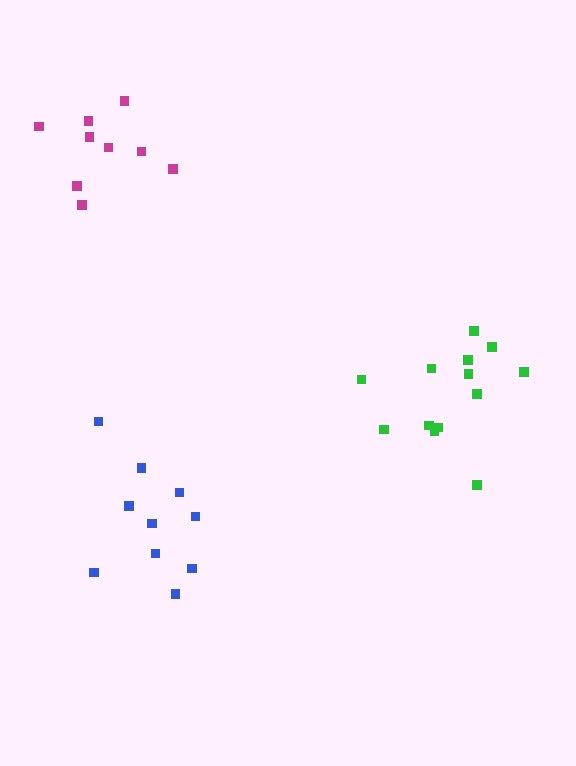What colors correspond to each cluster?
The clusters are colored: magenta, blue, green.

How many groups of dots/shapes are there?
There are 3 groups.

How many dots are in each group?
Group 1: 9 dots, Group 2: 10 dots, Group 3: 13 dots (32 total).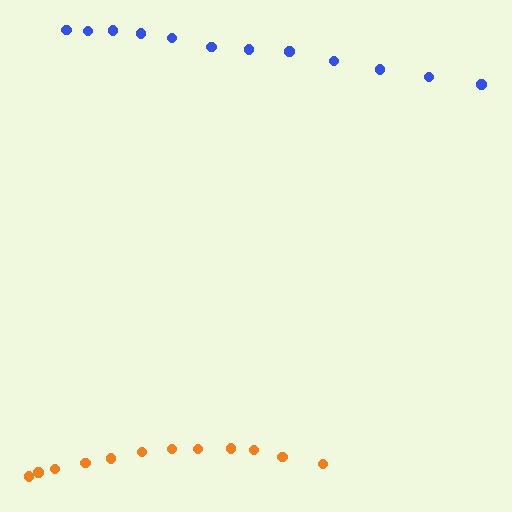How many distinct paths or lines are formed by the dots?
There are 2 distinct paths.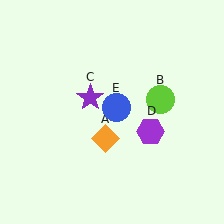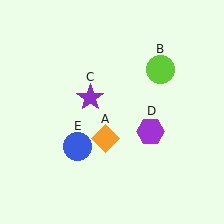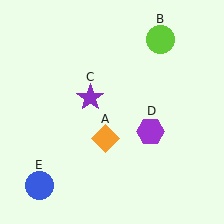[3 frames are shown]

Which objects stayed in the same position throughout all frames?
Orange diamond (object A) and purple star (object C) and purple hexagon (object D) remained stationary.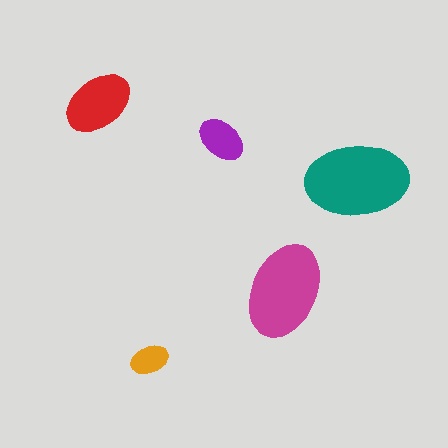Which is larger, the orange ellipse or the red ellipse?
The red one.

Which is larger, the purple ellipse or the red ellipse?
The red one.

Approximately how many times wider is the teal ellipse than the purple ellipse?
About 2 times wider.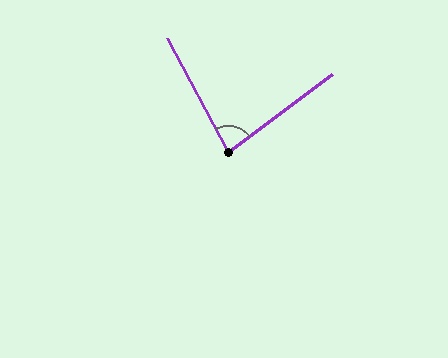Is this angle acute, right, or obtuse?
It is acute.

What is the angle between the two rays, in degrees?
Approximately 81 degrees.